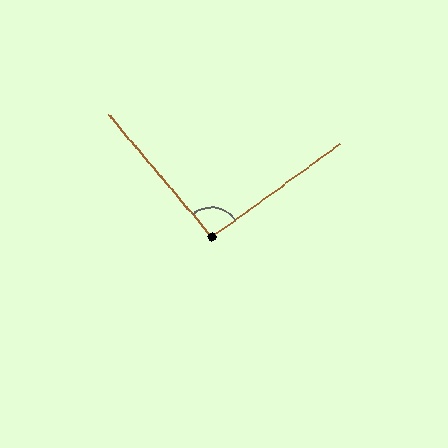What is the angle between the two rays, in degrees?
Approximately 94 degrees.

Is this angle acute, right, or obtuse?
It is approximately a right angle.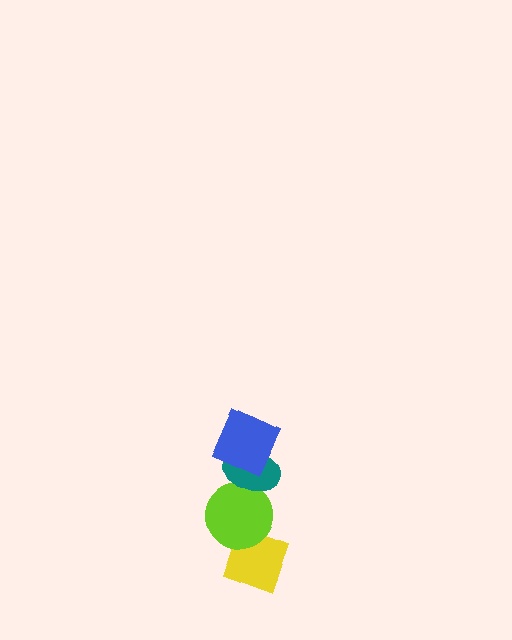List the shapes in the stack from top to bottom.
From top to bottom: the blue square, the teal ellipse, the lime circle, the yellow diamond.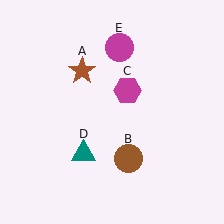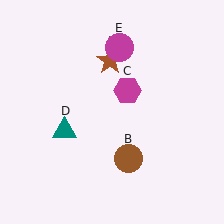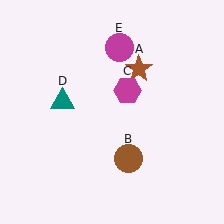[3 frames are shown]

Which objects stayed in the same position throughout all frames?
Brown circle (object B) and magenta hexagon (object C) and magenta circle (object E) remained stationary.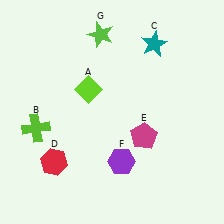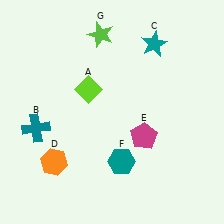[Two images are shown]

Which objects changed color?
B changed from lime to teal. D changed from red to orange. F changed from purple to teal.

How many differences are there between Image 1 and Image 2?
There are 3 differences between the two images.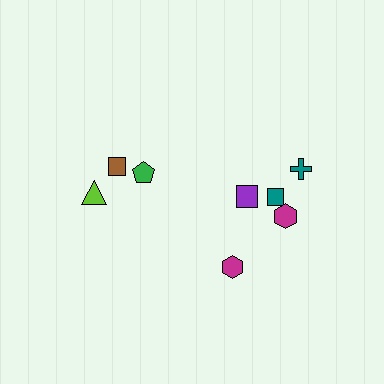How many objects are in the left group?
There are 3 objects.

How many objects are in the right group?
There are 5 objects.